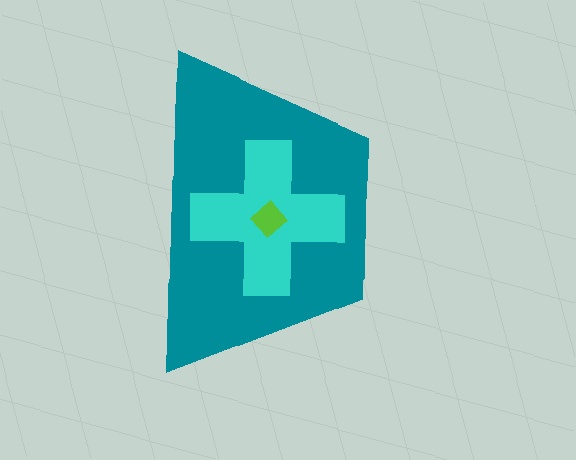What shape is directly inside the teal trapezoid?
The cyan cross.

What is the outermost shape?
The teal trapezoid.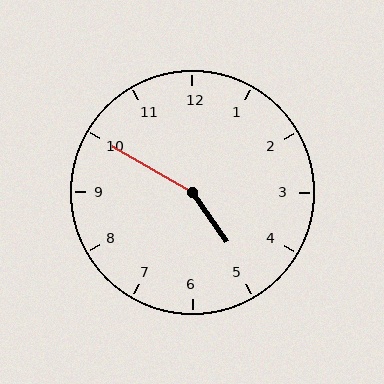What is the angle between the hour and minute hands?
Approximately 155 degrees.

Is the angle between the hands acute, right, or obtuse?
It is obtuse.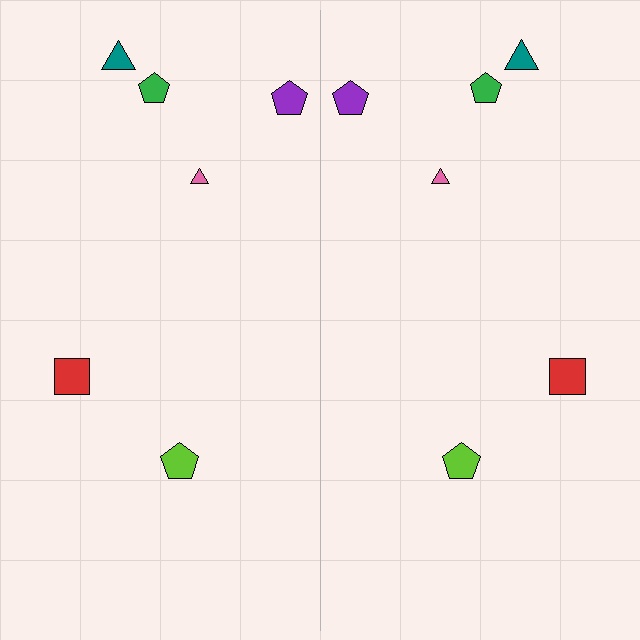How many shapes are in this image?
There are 12 shapes in this image.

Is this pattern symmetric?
Yes, this pattern has bilateral (reflection) symmetry.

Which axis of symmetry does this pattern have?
The pattern has a vertical axis of symmetry running through the center of the image.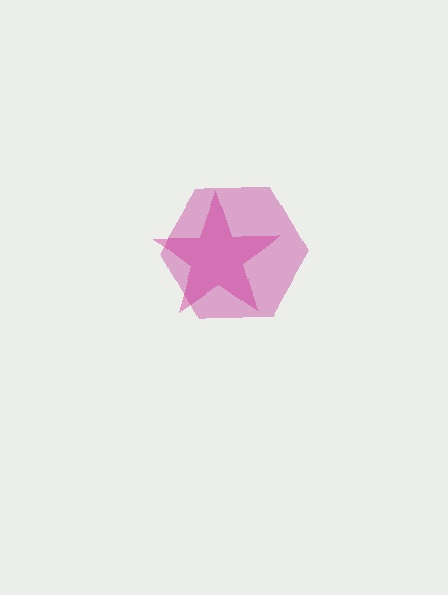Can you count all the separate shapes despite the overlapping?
Yes, there are 2 separate shapes.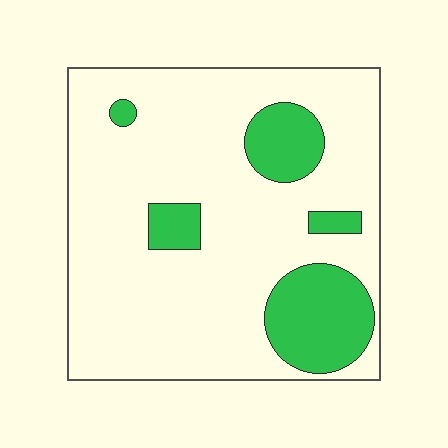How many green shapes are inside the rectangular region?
5.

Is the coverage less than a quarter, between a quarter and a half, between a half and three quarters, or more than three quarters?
Less than a quarter.